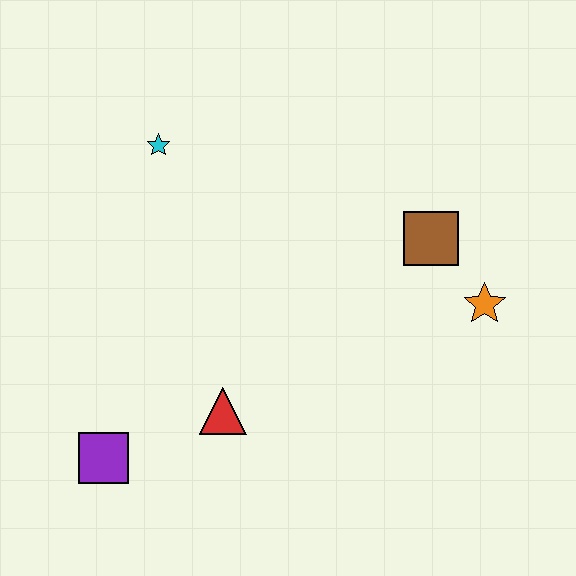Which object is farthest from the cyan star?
The orange star is farthest from the cyan star.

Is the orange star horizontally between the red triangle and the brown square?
No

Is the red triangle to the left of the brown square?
Yes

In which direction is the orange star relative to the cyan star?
The orange star is to the right of the cyan star.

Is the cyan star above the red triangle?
Yes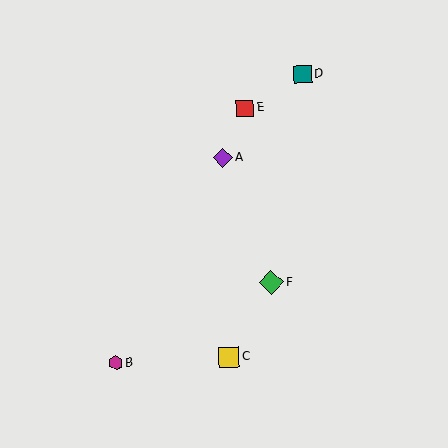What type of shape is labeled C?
Shape C is a yellow square.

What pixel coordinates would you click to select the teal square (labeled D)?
Click at (303, 74) to select the teal square D.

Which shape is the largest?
The green diamond (labeled F) is the largest.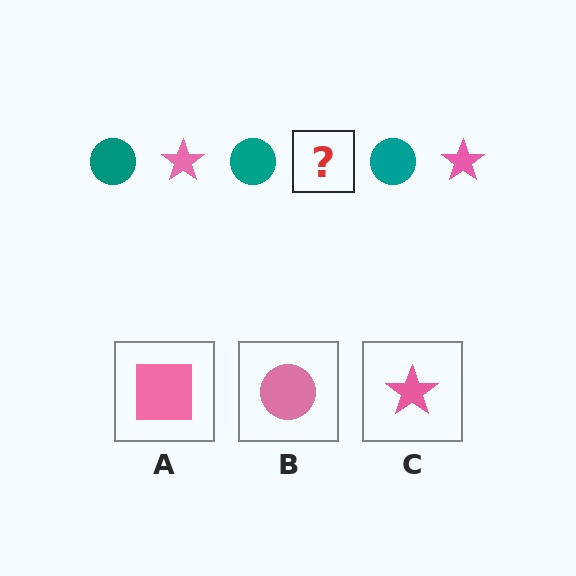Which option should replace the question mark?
Option C.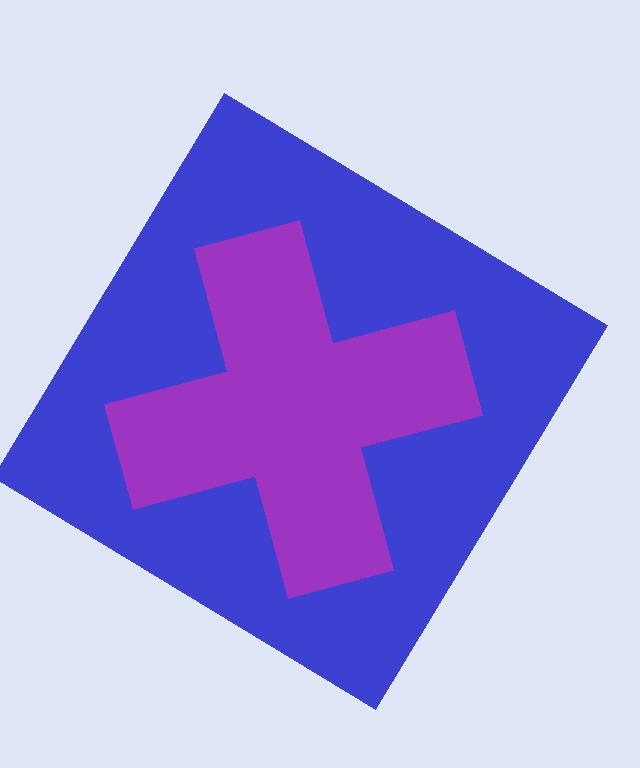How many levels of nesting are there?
2.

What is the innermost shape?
The purple cross.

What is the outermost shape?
The blue diamond.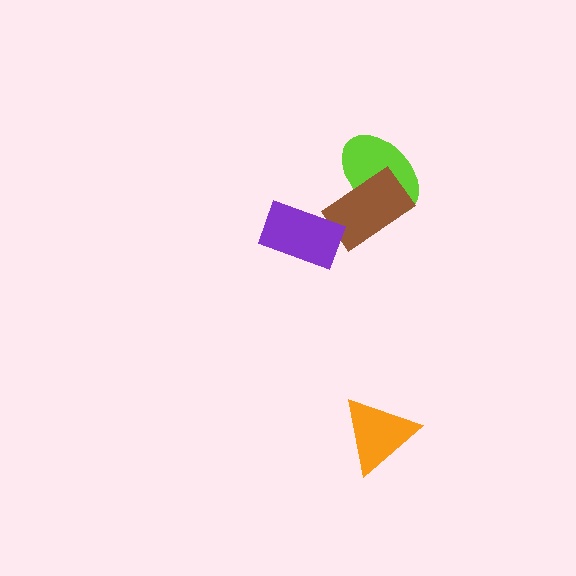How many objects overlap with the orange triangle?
0 objects overlap with the orange triangle.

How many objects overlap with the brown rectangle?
1 object overlaps with the brown rectangle.